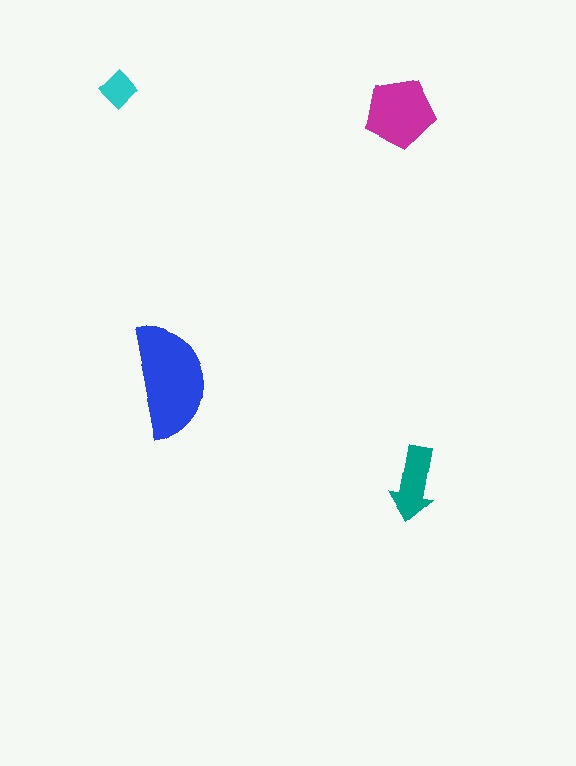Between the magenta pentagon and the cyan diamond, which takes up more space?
The magenta pentagon.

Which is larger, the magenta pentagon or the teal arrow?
The magenta pentagon.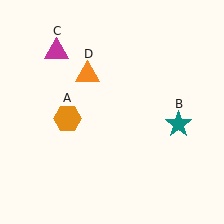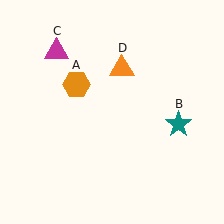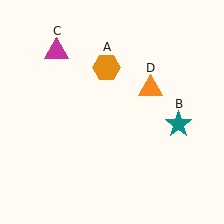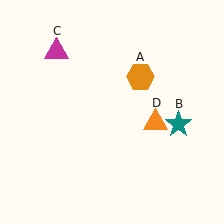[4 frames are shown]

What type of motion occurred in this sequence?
The orange hexagon (object A), orange triangle (object D) rotated clockwise around the center of the scene.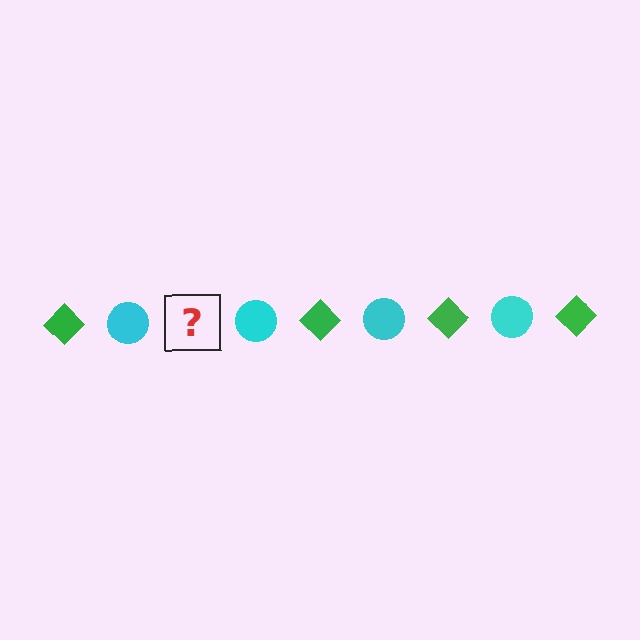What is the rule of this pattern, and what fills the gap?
The rule is that the pattern alternates between green diamond and cyan circle. The gap should be filled with a green diamond.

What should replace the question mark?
The question mark should be replaced with a green diamond.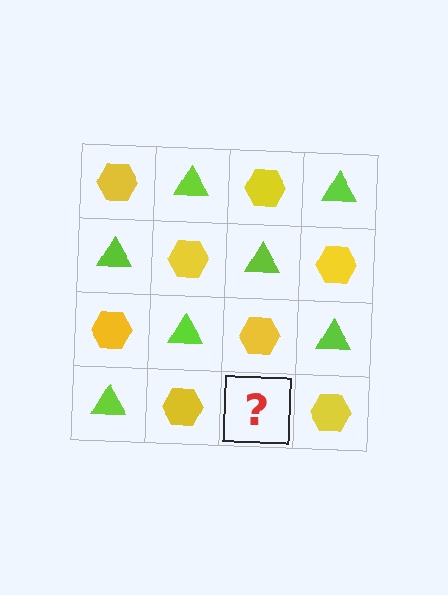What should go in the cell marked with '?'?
The missing cell should contain a lime triangle.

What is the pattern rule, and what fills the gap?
The rule is that it alternates yellow hexagon and lime triangle in a checkerboard pattern. The gap should be filled with a lime triangle.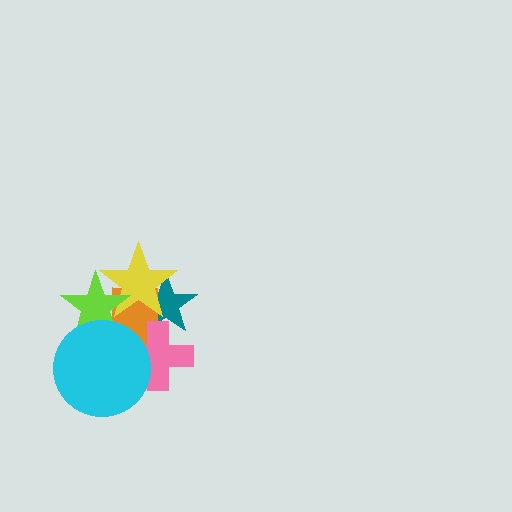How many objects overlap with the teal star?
3 objects overlap with the teal star.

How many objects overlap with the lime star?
3 objects overlap with the lime star.